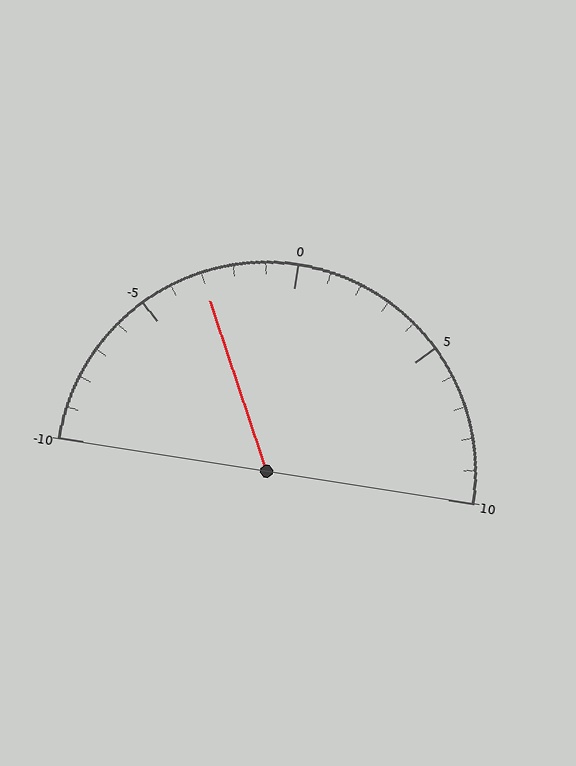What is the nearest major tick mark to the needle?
The nearest major tick mark is -5.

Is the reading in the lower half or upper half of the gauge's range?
The reading is in the lower half of the range (-10 to 10).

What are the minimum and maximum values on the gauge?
The gauge ranges from -10 to 10.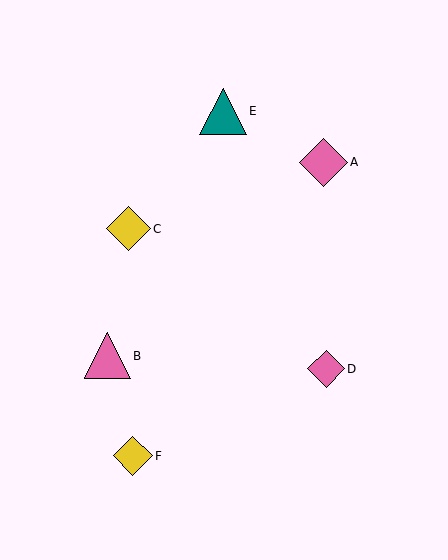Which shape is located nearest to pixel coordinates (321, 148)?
The pink diamond (labeled A) at (323, 162) is nearest to that location.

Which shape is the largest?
The pink diamond (labeled A) is the largest.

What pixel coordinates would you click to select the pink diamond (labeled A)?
Click at (323, 162) to select the pink diamond A.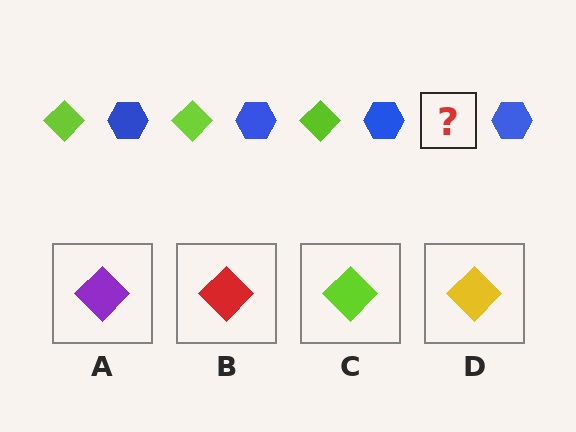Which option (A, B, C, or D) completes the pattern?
C.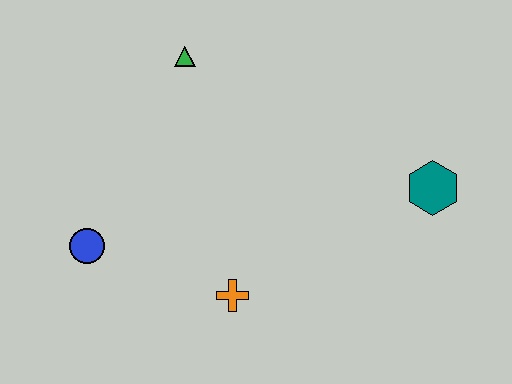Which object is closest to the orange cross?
The blue circle is closest to the orange cross.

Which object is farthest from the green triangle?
The teal hexagon is farthest from the green triangle.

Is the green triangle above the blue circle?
Yes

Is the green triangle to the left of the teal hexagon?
Yes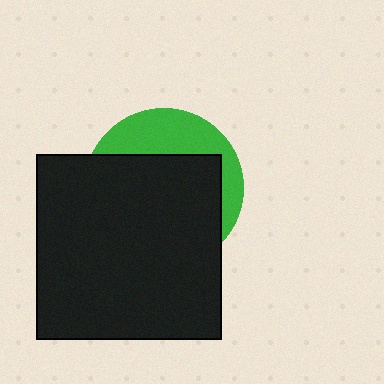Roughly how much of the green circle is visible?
A small part of it is visible (roughly 31%).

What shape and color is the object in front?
The object in front is a black square.